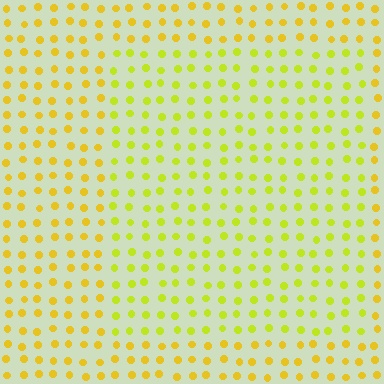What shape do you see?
I see a rectangle.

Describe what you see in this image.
The image is filled with small yellow elements in a uniform arrangement. A rectangle-shaped region is visible where the elements are tinted to a slightly different hue, forming a subtle color boundary.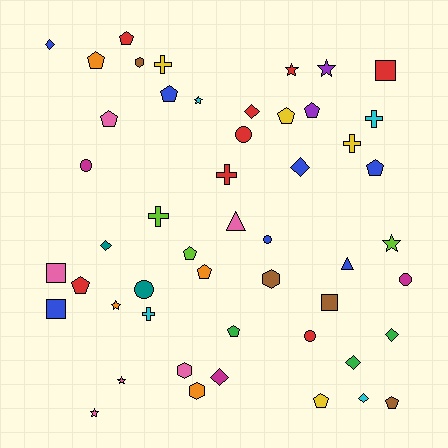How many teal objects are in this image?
There are 2 teal objects.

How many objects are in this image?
There are 50 objects.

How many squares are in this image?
There are 4 squares.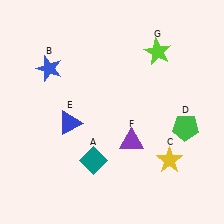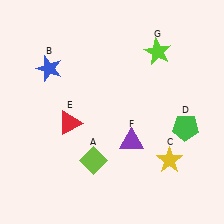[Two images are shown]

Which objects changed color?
A changed from teal to lime. E changed from blue to red.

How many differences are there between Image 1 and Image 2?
There are 2 differences between the two images.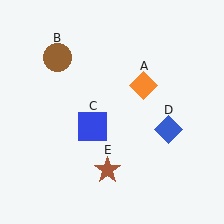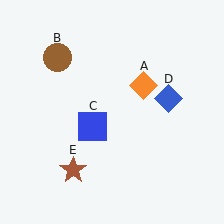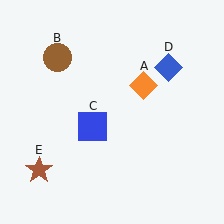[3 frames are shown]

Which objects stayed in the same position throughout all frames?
Orange diamond (object A) and brown circle (object B) and blue square (object C) remained stationary.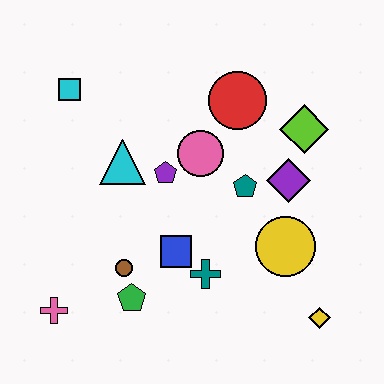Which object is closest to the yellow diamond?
The yellow circle is closest to the yellow diamond.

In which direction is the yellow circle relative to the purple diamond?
The yellow circle is below the purple diamond.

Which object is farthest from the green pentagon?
The lime diamond is farthest from the green pentagon.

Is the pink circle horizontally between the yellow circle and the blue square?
Yes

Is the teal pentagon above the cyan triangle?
No